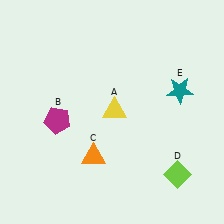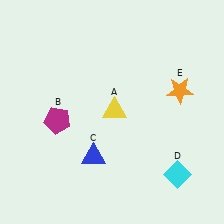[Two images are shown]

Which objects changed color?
C changed from orange to blue. D changed from lime to cyan. E changed from teal to orange.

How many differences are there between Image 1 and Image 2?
There are 3 differences between the two images.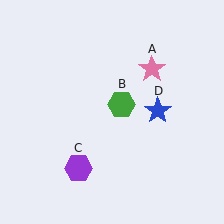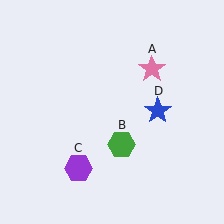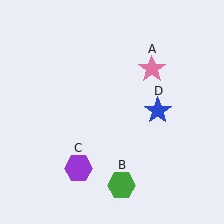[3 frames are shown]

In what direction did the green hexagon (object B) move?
The green hexagon (object B) moved down.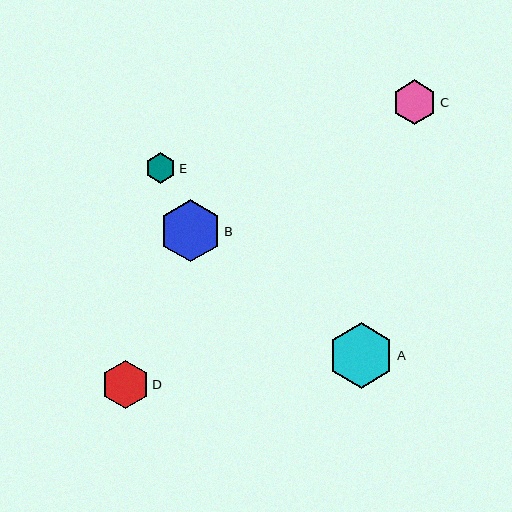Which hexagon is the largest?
Hexagon A is the largest with a size of approximately 65 pixels.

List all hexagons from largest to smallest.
From largest to smallest: A, B, D, C, E.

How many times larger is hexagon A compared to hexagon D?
Hexagon A is approximately 1.3 times the size of hexagon D.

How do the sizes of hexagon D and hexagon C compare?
Hexagon D and hexagon C are approximately the same size.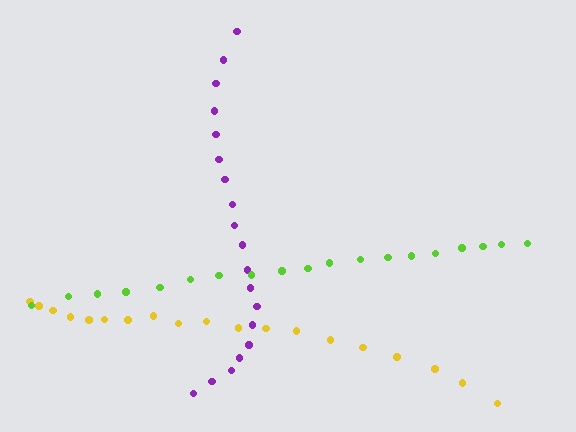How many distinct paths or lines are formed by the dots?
There are 3 distinct paths.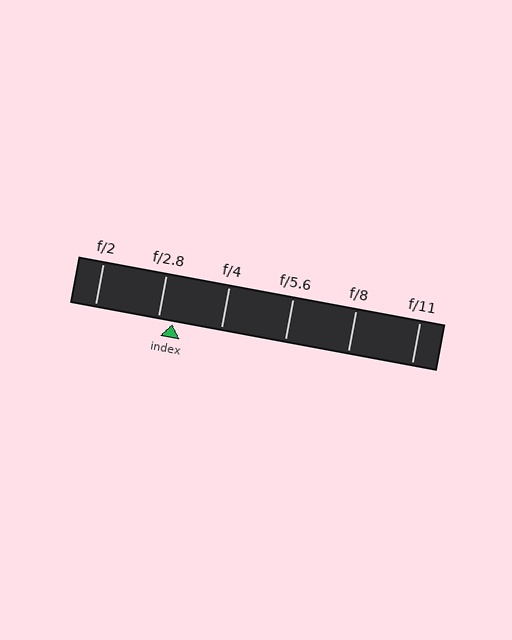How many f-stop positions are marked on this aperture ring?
There are 6 f-stop positions marked.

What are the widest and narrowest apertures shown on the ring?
The widest aperture shown is f/2 and the narrowest is f/11.